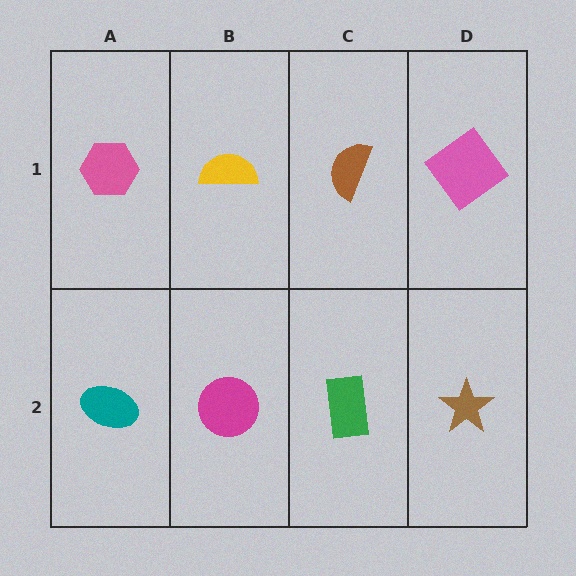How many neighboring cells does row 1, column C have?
3.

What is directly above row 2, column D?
A pink diamond.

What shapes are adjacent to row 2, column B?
A yellow semicircle (row 1, column B), a teal ellipse (row 2, column A), a green rectangle (row 2, column C).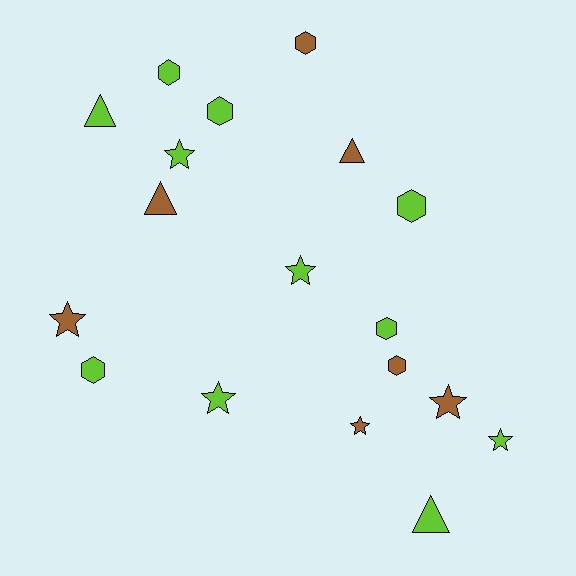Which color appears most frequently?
Lime, with 11 objects.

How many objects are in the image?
There are 18 objects.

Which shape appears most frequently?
Star, with 7 objects.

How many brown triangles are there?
There are 2 brown triangles.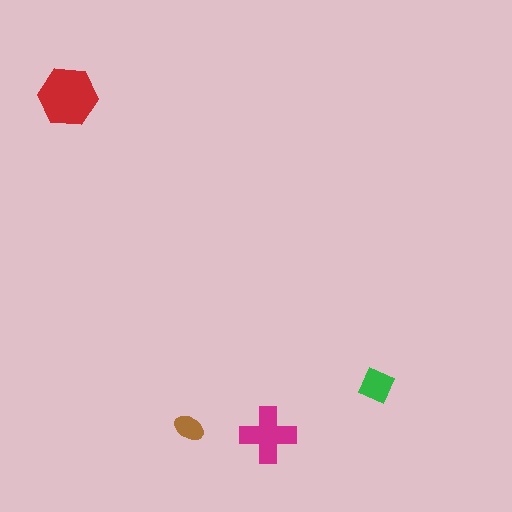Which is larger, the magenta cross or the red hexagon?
The red hexagon.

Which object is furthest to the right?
The green diamond is rightmost.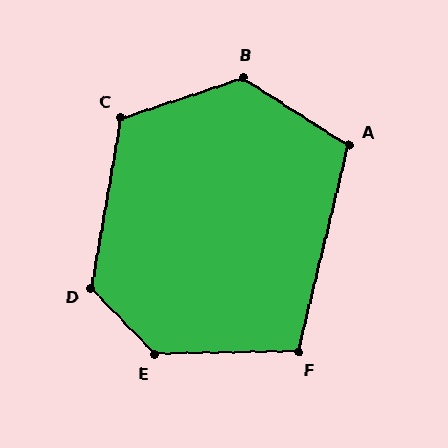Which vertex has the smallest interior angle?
F, at approximately 105 degrees.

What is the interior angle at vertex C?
Approximately 118 degrees (obtuse).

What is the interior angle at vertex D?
Approximately 126 degrees (obtuse).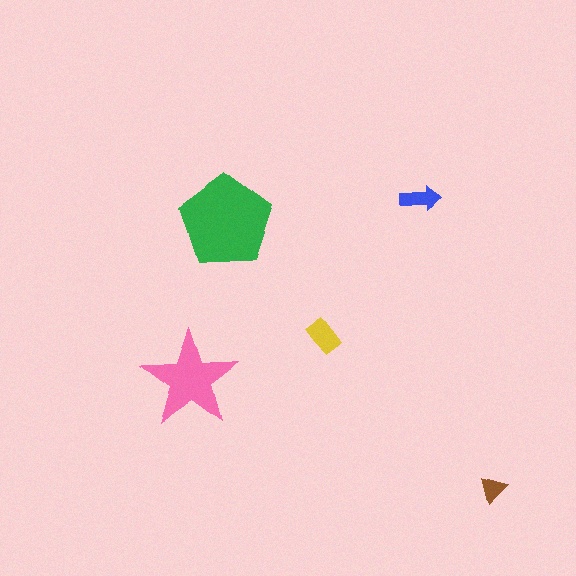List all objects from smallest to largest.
The brown triangle, the blue arrow, the yellow rectangle, the pink star, the green pentagon.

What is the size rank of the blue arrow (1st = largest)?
4th.